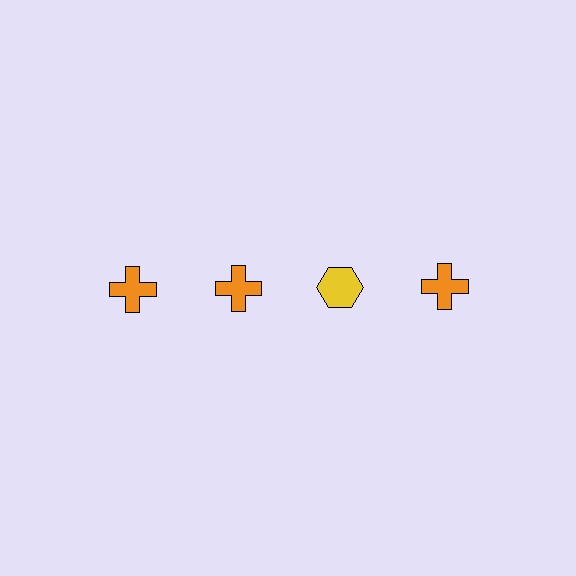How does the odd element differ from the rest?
It differs in both color (yellow instead of orange) and shape (hexagon instead of cross).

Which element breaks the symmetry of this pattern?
The yellow hexagon in the top row, center column breaks the symmetry. All other shapes are orange crosses.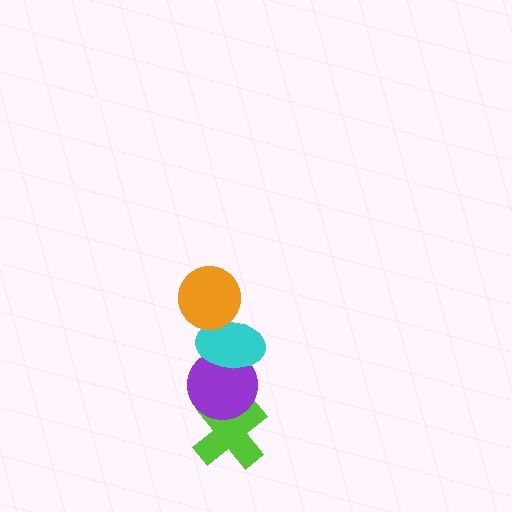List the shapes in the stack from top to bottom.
From top to bottom: the orange circle, the cyan ellipse, the purple circle, the lime cross.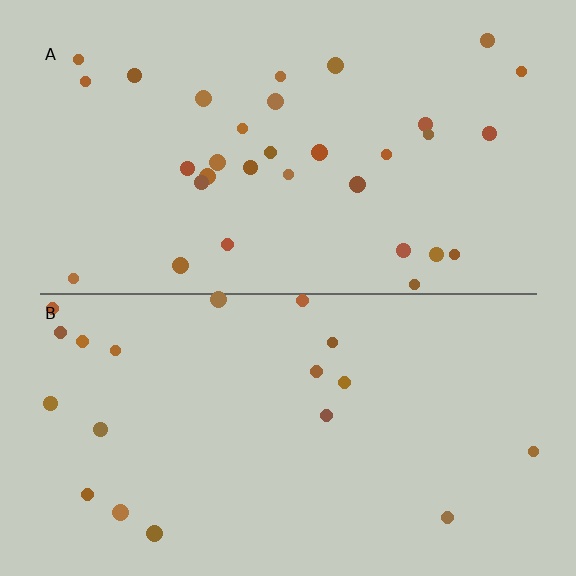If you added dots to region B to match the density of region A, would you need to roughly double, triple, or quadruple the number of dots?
Approximately double.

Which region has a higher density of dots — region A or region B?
A (the top).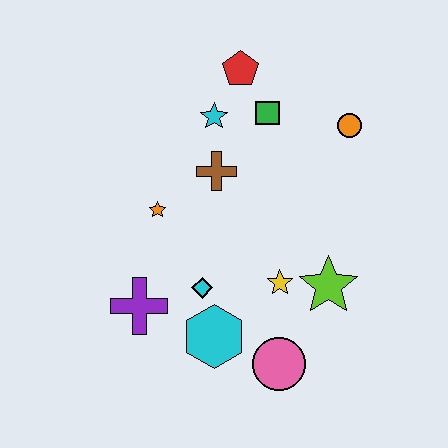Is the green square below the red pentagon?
Yes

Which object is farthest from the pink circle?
The red pentagon is farthest from the pink circle.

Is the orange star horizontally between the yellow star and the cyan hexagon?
No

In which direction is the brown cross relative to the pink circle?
The brown cross is above the pink circle.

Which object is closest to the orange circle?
The green square is closest to the orange circle.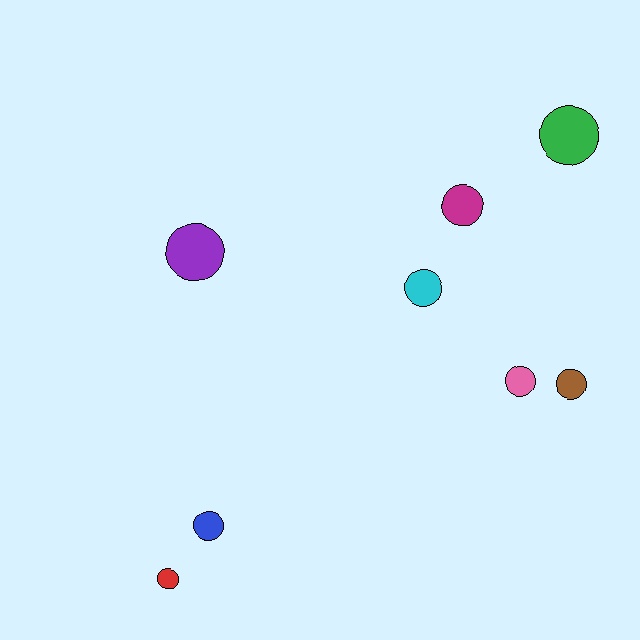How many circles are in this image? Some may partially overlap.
There are 8 circles.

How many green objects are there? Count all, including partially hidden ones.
There is 1 green object.